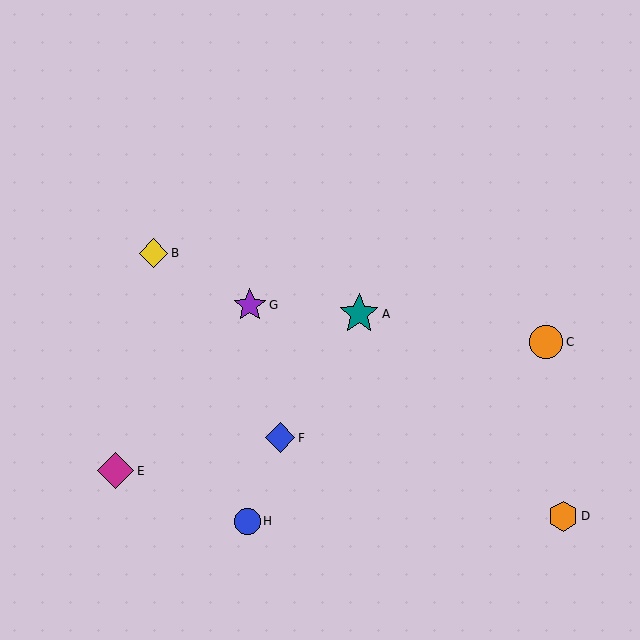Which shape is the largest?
The teal star (labeled A) is the largest.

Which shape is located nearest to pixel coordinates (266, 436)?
The blue diamond (labeled F) at (280, 438) is nearest to that location.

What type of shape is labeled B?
Shape B is a yellow diamond.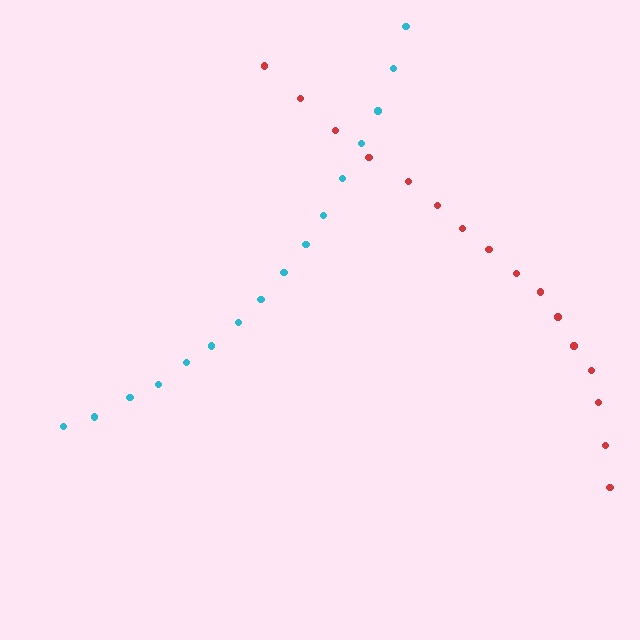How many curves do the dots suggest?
There are 2 distinct paths.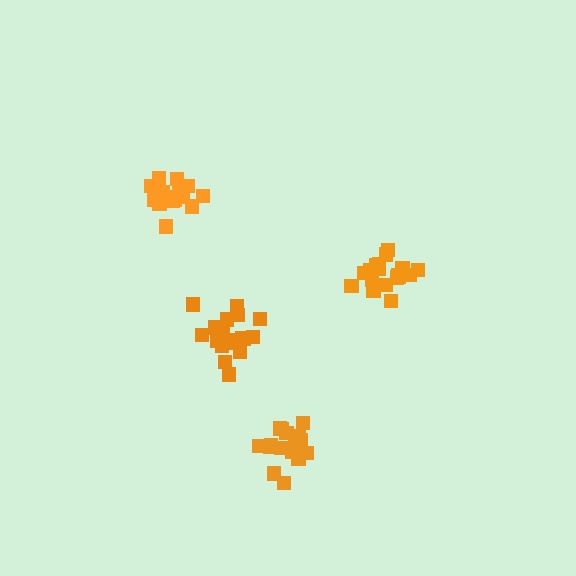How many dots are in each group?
Group 1: 16 dots, Group 2: 18 dots, Group 3: 18 dots, Group 4: 17 dots (69 total).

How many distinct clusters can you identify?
There are 4 distinct clusters.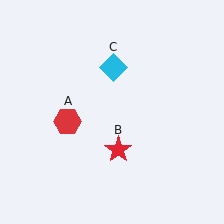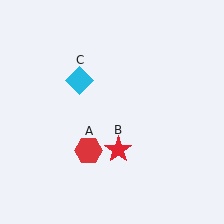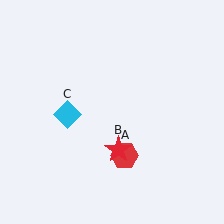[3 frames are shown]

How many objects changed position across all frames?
2 objects changed position: red hexagon (object A), cyan diamond (object C).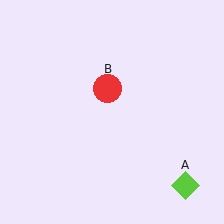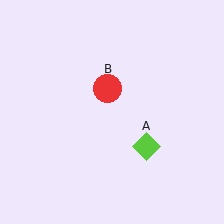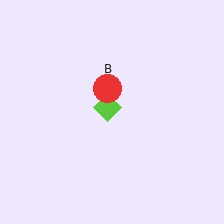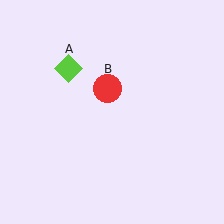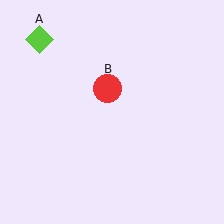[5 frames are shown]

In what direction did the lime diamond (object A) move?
The lime diamond (object A) moved up and to the left.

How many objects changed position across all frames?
1 object changed position: lime diamond (object A).